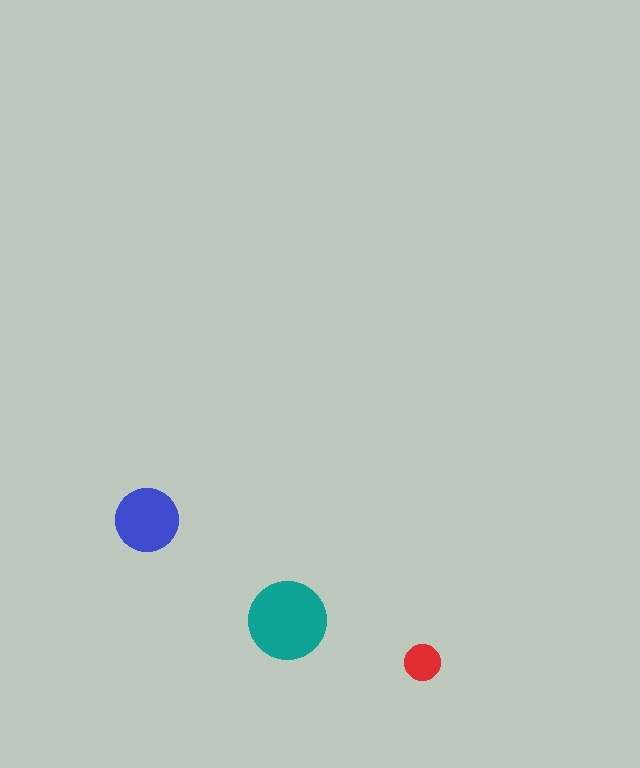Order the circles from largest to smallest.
the teal one, the blue one, the red one.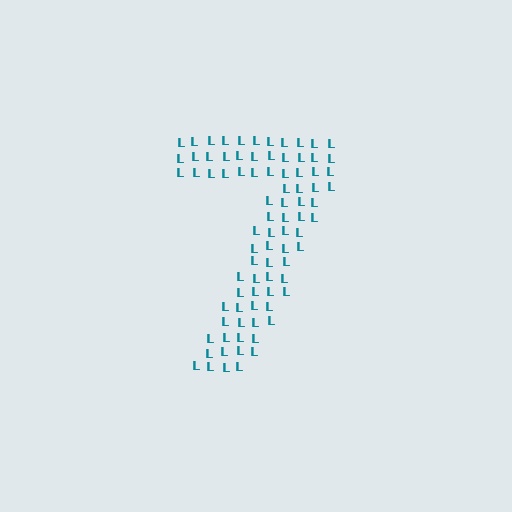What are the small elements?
The small elements are letter L's.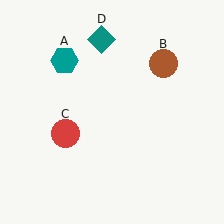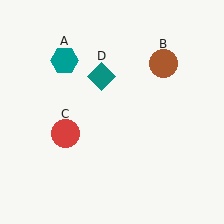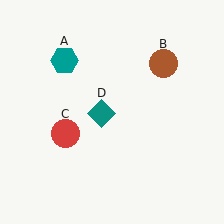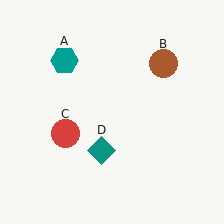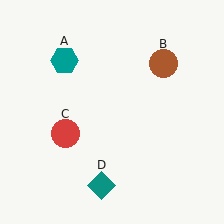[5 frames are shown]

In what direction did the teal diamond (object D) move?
The teal diamond (object D) moved down.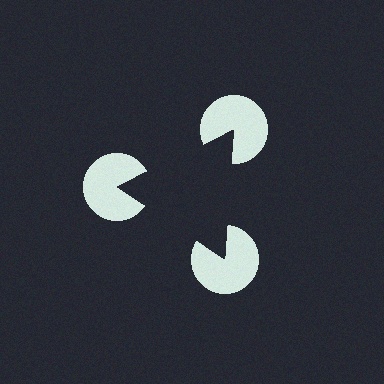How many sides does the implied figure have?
3 sides.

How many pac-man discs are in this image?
There are 3 — one at each vertex of the illusory triangle.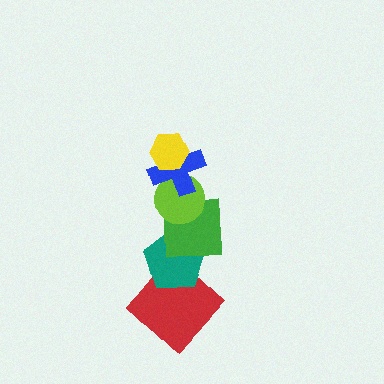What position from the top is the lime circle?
The lime circle is 3rd from the top.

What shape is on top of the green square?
The lime circle is on top of the green square.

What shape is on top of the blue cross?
The yellow hexagon is on top of the blue cross.